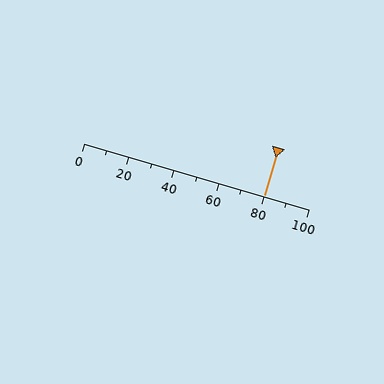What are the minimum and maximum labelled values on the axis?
The axis runs from 0 to 100.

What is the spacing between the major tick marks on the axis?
The major ticks are spaced 20 apart.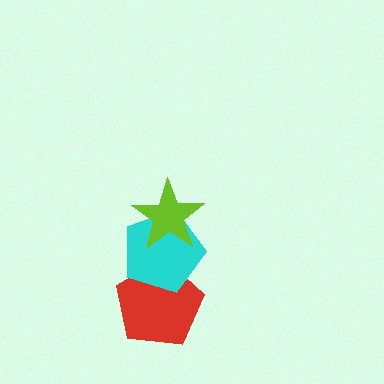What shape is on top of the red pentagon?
The cyan pentagon is on top of the red pentagon.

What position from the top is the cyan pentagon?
The cyan pentagon is 2nd from the top.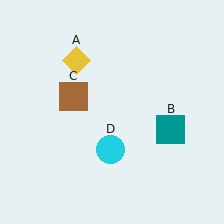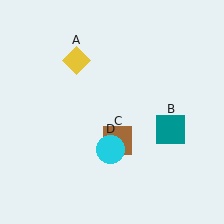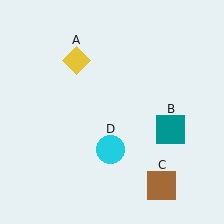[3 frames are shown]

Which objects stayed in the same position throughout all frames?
Yellow diamond (object A) and teal square (object B) and cyan circle (object D) remained stationary.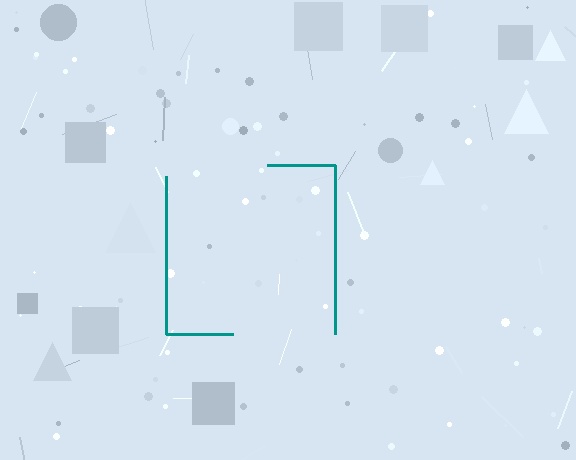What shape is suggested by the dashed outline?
The dashed outline suggests a square.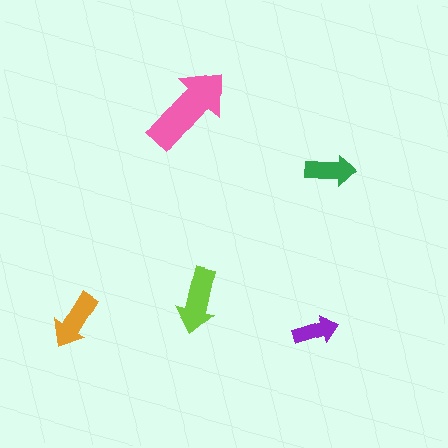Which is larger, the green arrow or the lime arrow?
The lime one.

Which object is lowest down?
The purple arrow is bottommost.